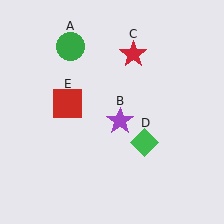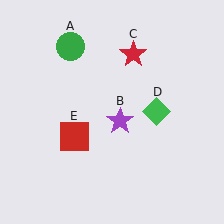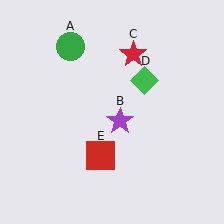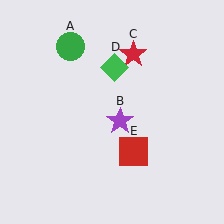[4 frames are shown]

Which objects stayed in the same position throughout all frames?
Green circle (object A) and purple star (object B) and red star (object C) remained stationary.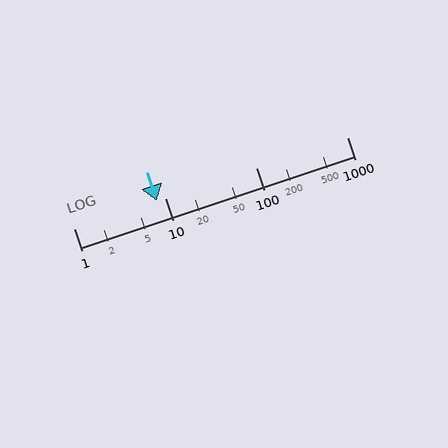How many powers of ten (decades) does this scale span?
The scale spans 3 decades, from 1 to 1000.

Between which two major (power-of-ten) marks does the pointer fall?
The pointer is between 1 and 10.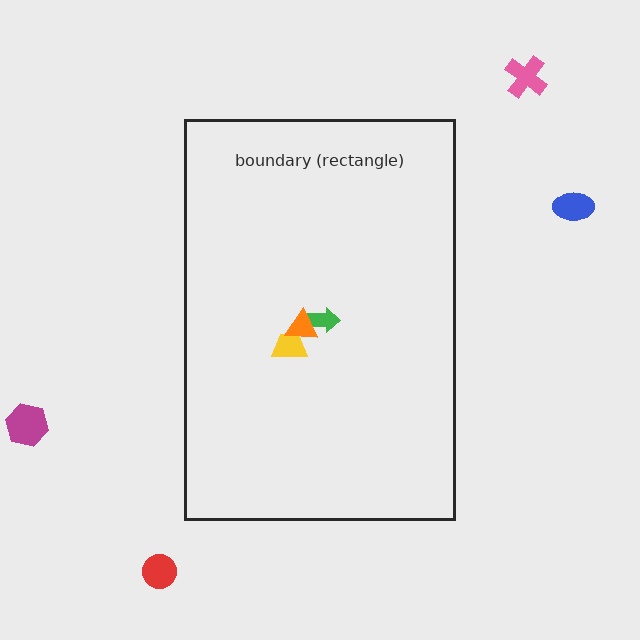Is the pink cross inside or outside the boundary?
Outside.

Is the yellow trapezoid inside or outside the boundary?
Inside.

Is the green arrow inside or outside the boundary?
Inside.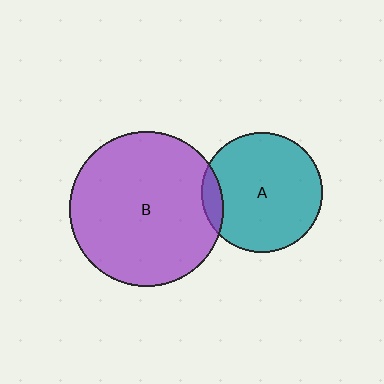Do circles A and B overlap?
Yes.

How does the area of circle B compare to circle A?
Approximately 1.7 times.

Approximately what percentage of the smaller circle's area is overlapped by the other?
Approximately 10%.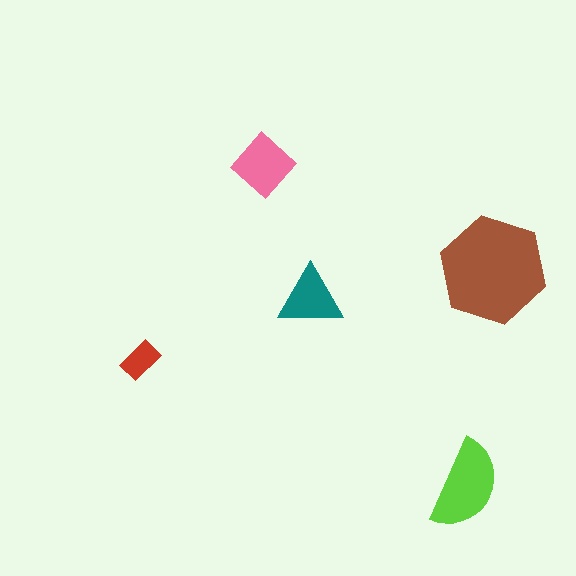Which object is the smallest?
The red rectangle.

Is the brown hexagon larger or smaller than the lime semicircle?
Larger.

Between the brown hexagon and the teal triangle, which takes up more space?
The brown hexagon.